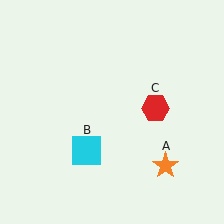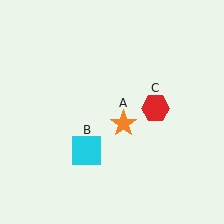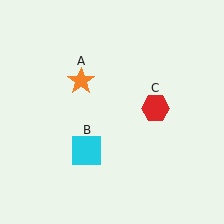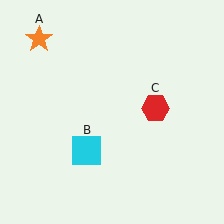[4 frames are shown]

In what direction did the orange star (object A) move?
The orange star (object A) moved up and to the left.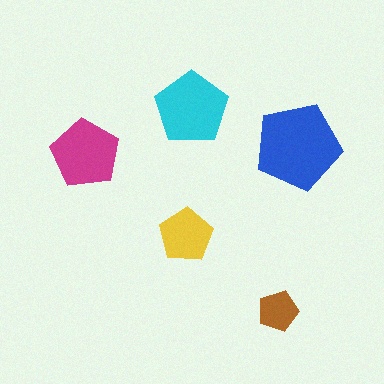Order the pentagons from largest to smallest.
the blue one, the cyan one, the magenta one, the yellow one, the brown one.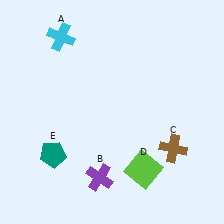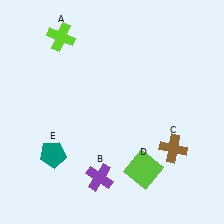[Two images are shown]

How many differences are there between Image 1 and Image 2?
There is 1 difference between the two images.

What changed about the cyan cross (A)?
In Image 1, A is cyan. In Image 2, it changed to lime.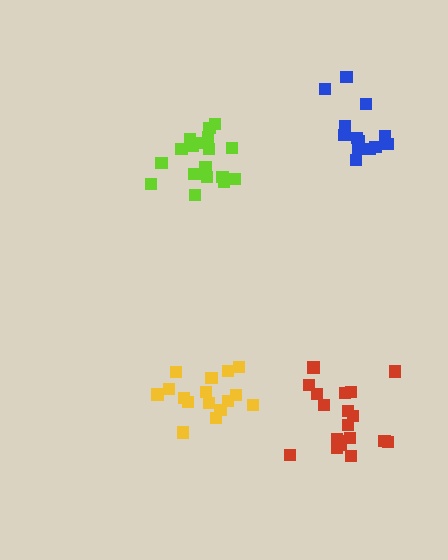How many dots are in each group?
Group 1: 16 dots, Group 2: 19 dots, Group 3: 19 dots, Group 4: 13 dots (67 total).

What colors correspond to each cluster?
The clusters are colored: yellow, lime, red, blue.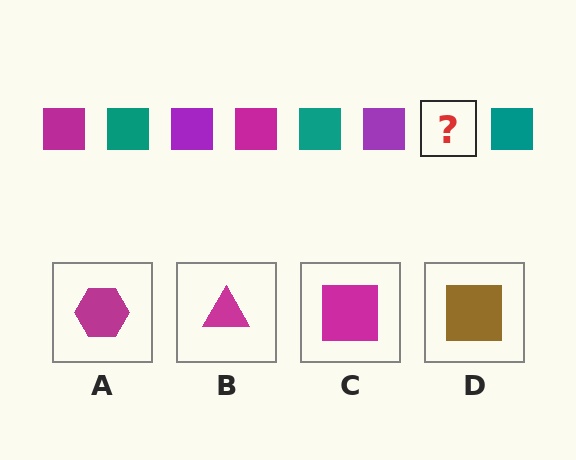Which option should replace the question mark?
Option C.